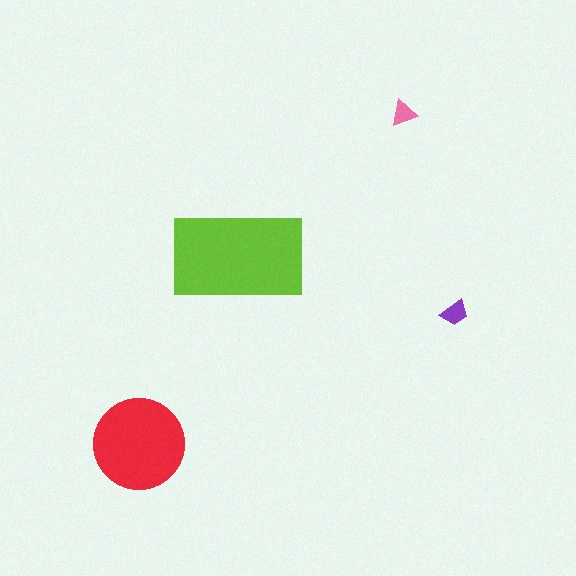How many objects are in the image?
There are 4 objects in the image.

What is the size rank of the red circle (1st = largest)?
2nd.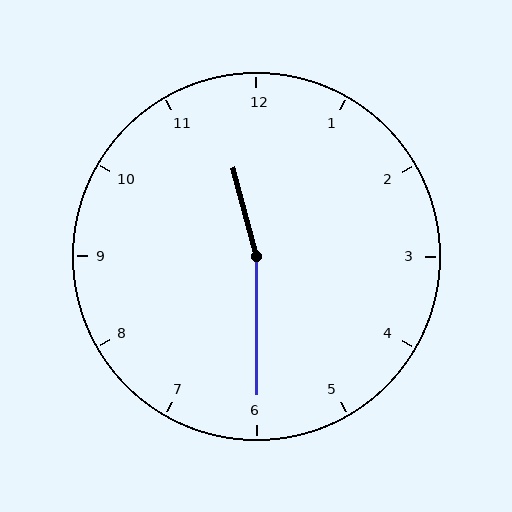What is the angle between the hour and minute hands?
Approximately 165 degrees.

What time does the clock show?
11:30.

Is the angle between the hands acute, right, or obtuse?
It is obtuse.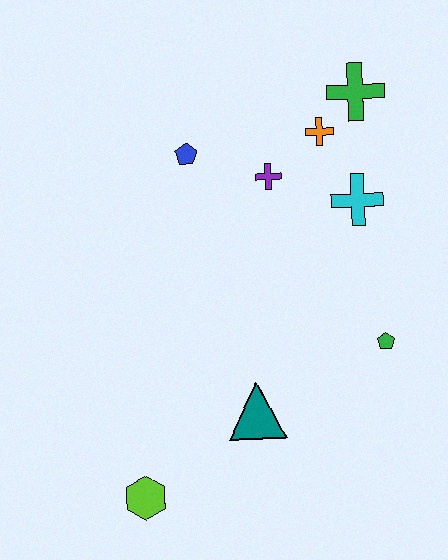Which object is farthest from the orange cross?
The lime hexagon is farthest from the orange cross.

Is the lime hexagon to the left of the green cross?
Yes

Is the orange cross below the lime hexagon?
No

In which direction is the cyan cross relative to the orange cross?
The cyan cross is below the orange cross.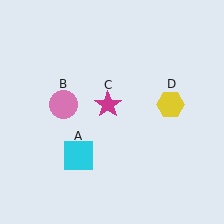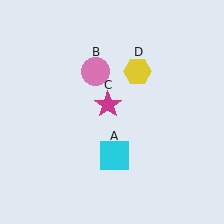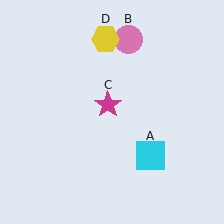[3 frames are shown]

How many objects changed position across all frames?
3 objects changed position: cyan square (object A), pink circle (object B), yellow hexagon (object D).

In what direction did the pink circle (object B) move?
The pink circle (object B) moved up and to the right.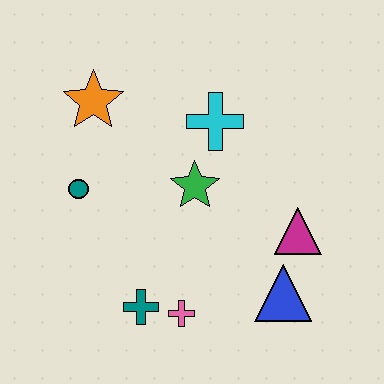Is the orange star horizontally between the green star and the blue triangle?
No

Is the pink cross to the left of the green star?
Yes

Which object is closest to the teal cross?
The pink cross is closest to the teal cross.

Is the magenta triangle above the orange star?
No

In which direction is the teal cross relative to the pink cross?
The teal cross is to the left of the pink cross.